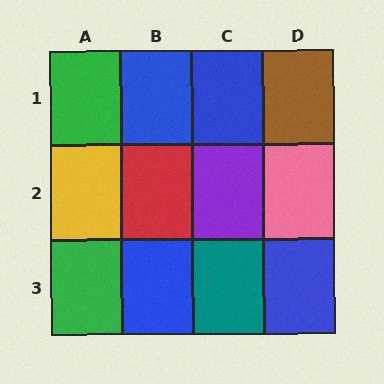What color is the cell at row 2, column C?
Purple.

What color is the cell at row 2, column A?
Yellow.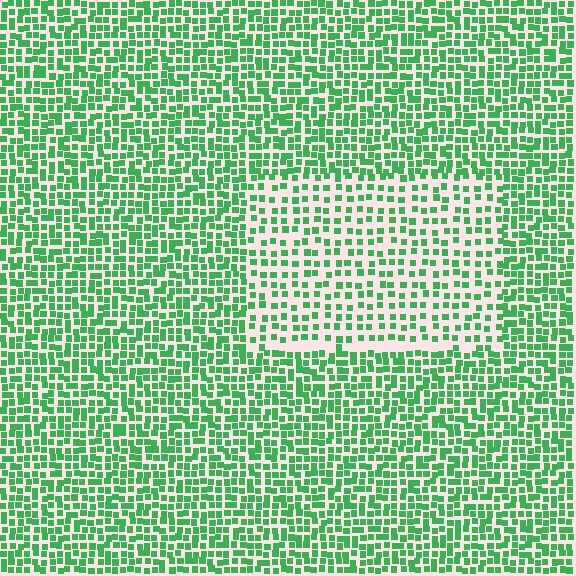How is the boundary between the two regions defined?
The boundary is defined by a change in element density (approximately 1.8x ratio). All elements are the same color, size, and shape.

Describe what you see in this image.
The image contains small green elements arranged at two different densities. A rectangle-shaped region is visible where the elements are less densely packed than the surrounding area.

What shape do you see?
I see a rectangle.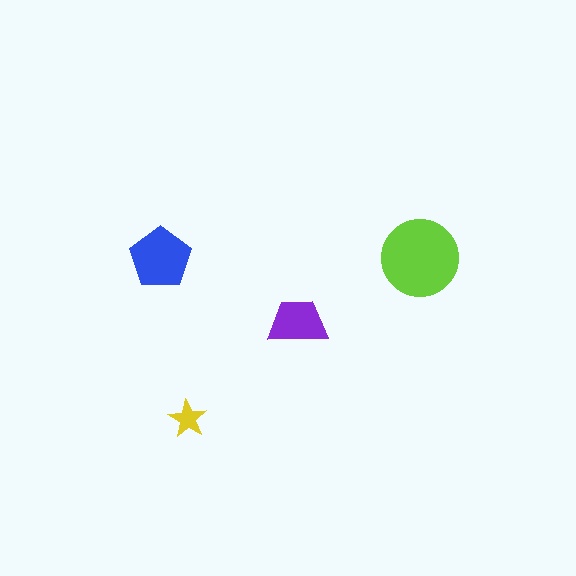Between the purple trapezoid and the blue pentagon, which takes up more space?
The blue pentagon.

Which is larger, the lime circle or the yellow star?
The lime circle.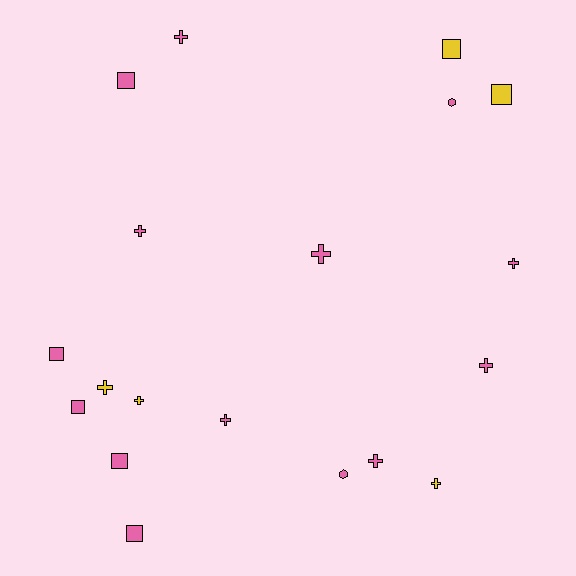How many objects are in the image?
There are 19 objects.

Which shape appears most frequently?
Cross, with 10 objects.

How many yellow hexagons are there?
There are no yellow hexagons.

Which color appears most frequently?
Pink, with 14 objects.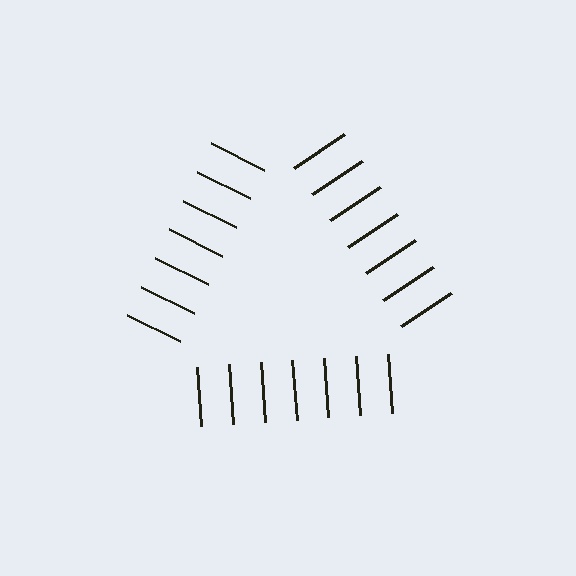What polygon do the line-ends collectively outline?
An illusory triangle — the line segments terminate on its edges but no continuous stroke is drawn.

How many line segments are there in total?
21 — 7 along each of the 3 edges.